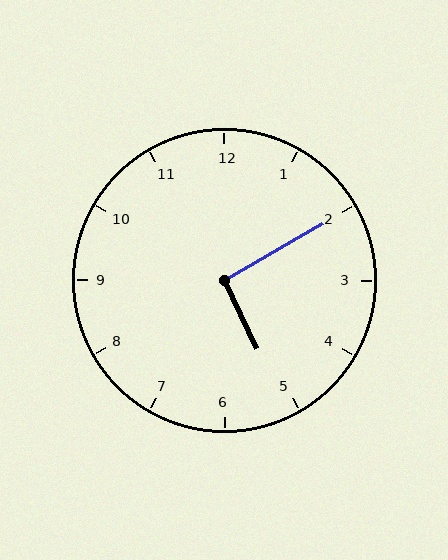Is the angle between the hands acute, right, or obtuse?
It is right.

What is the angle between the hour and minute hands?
Approximately 95 degrees.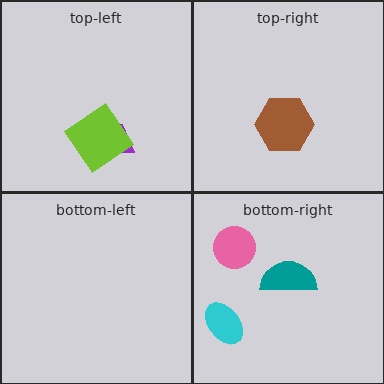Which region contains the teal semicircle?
The bottom-right region.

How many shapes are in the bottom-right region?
3.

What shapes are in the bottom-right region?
The teal semicircle, the pink circle, the cyan ellipse.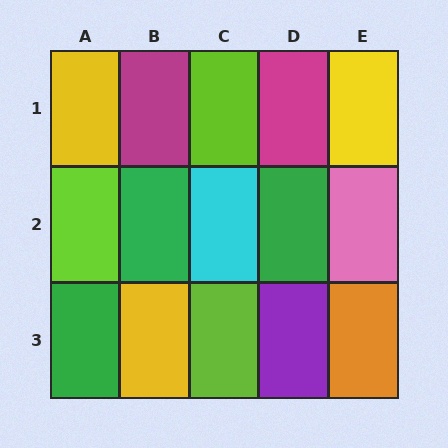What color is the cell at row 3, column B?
Yellow.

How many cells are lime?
3 cells are lime.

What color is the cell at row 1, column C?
Lime.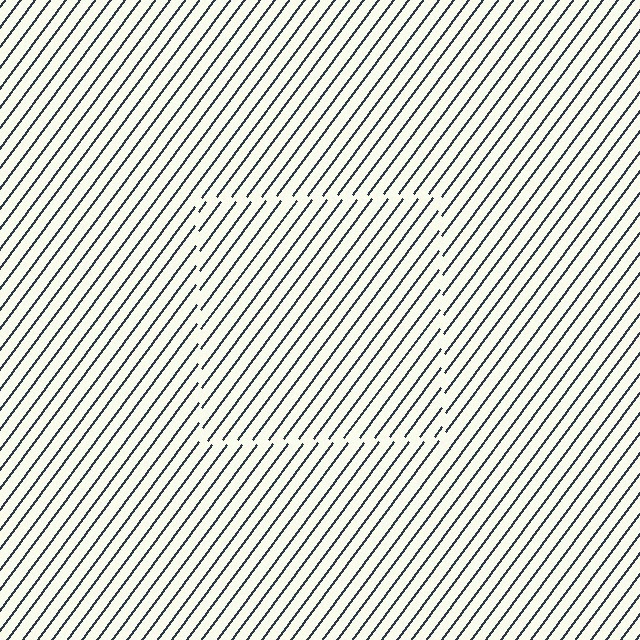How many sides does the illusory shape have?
4 sides — the line-ends trace a square.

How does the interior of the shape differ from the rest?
The interior of the shape contains the same grating, shifted by half a period — the contour is defined by the phase discontinuity where line-ends from the inner and outer gratings abut.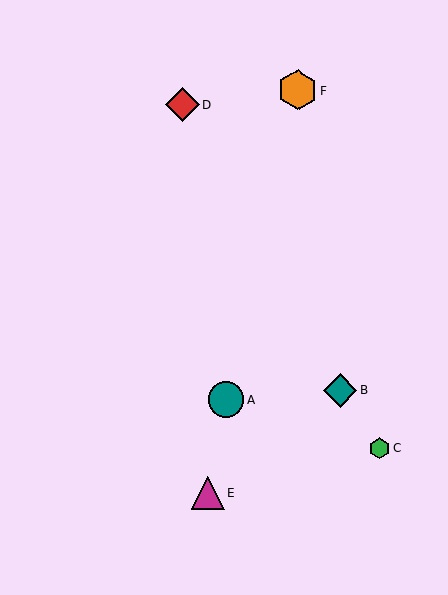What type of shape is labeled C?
Shape C is a green hexagon.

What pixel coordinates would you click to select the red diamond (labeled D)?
Click at (183, 104) to select the red diamond D.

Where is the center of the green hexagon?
The center of the green hexagon is at (380, 448).